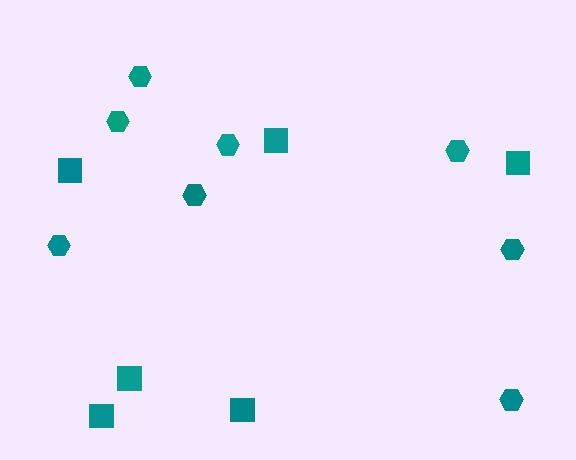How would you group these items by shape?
There are 2 groups: one group of hexagons (8) and one group of squares (6).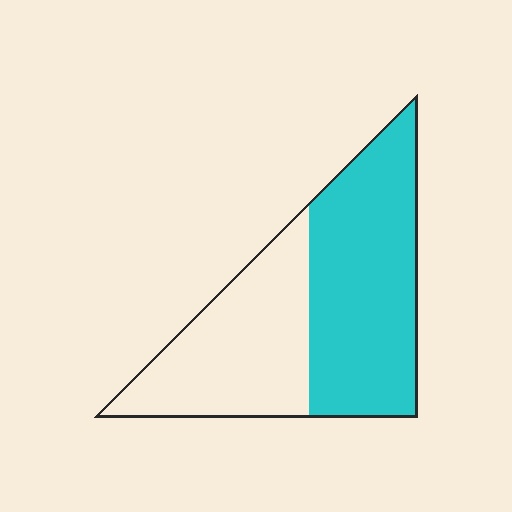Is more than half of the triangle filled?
Yes.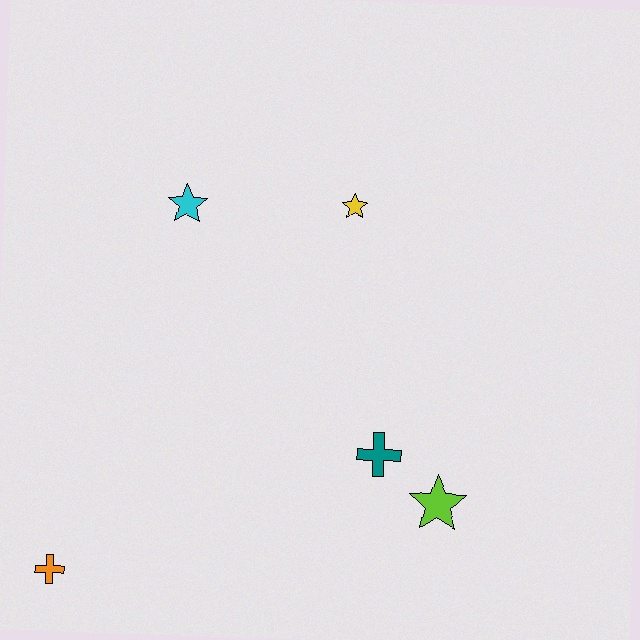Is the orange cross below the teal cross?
Yes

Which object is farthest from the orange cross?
The yellow star is farthest from the orange cross.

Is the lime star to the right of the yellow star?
Yes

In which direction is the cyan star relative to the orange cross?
The cyan star is above the orange cross.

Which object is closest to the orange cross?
The teal cross is closest to the orange cross.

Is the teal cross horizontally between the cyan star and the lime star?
Yes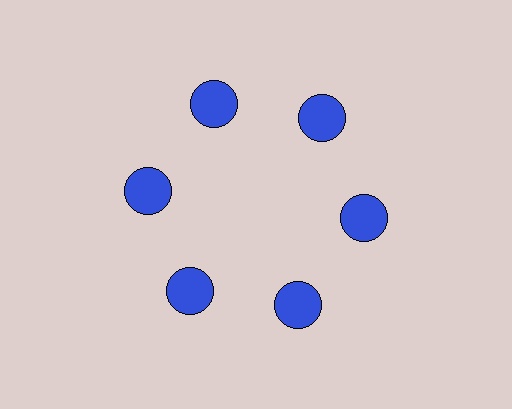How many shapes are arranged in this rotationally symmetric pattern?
There are 6 shapes, arranged in 6 groups of 1.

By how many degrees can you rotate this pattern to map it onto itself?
The pattern maps onto itself every 60 degrees of rotation.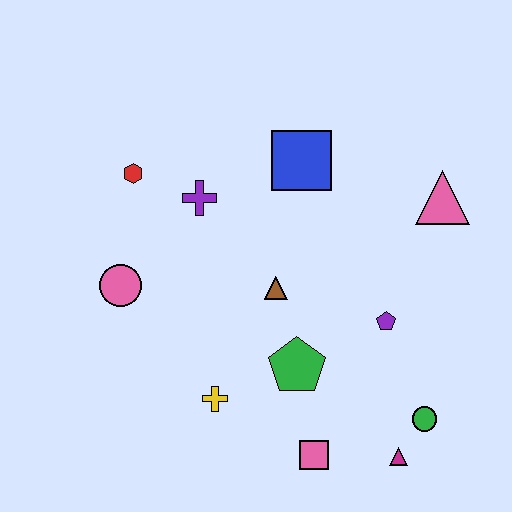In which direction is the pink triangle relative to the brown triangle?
The pink triangle is to the right of the brown triangle.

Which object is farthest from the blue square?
The magenta triangle is farthest from the blue square.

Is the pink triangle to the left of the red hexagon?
No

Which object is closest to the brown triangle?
The green pentagon is closest to the brown triangle.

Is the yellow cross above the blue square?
No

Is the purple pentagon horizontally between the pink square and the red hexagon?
No